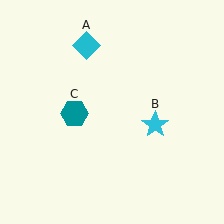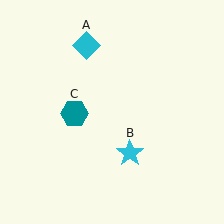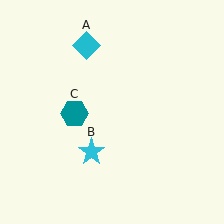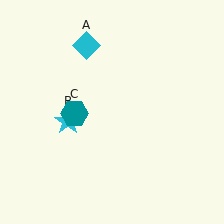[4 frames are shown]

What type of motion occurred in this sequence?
The cyan star (object B) rotated clockwise around the center of the scene.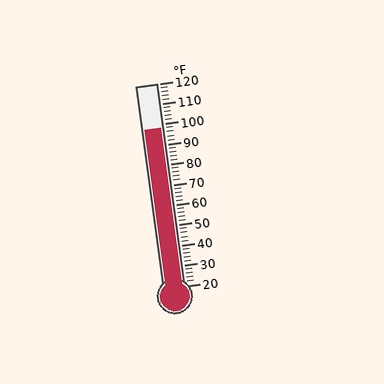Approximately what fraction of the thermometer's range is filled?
The thermometer is filled to approximately 80% of its range.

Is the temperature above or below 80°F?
The temperature is above 80°F.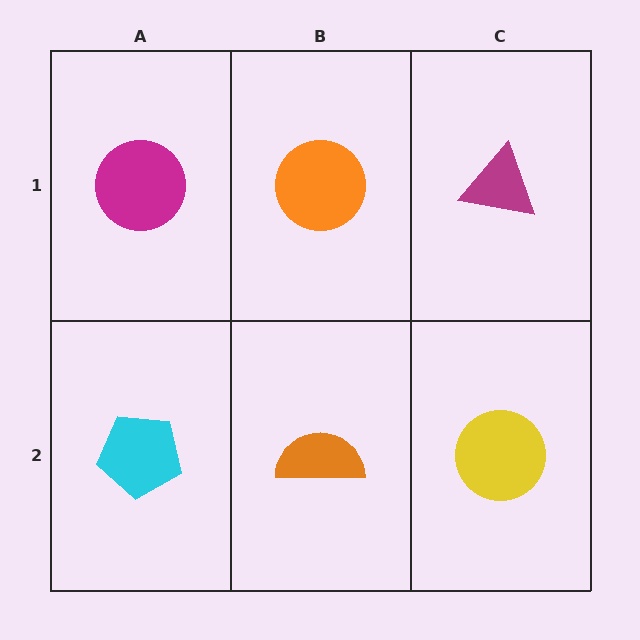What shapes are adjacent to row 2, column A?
A magenta circle (row 1, column A), an orange semicircle (row 2, column B).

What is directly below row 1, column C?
A yellow circle.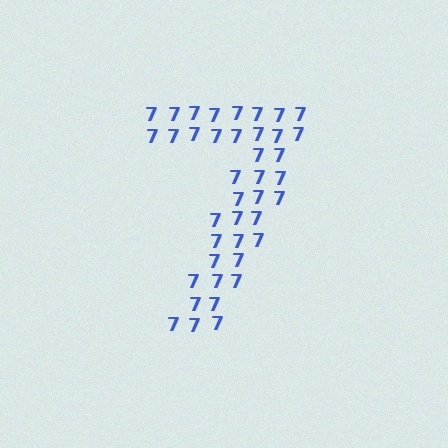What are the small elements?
The small elements are digit 7's.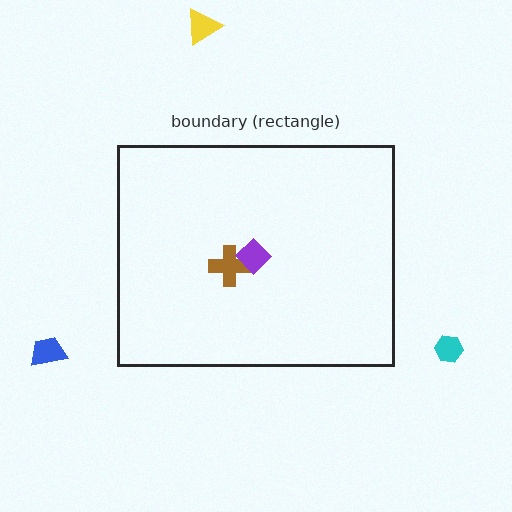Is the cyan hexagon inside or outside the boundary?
Outside.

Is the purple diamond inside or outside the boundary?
Inside.